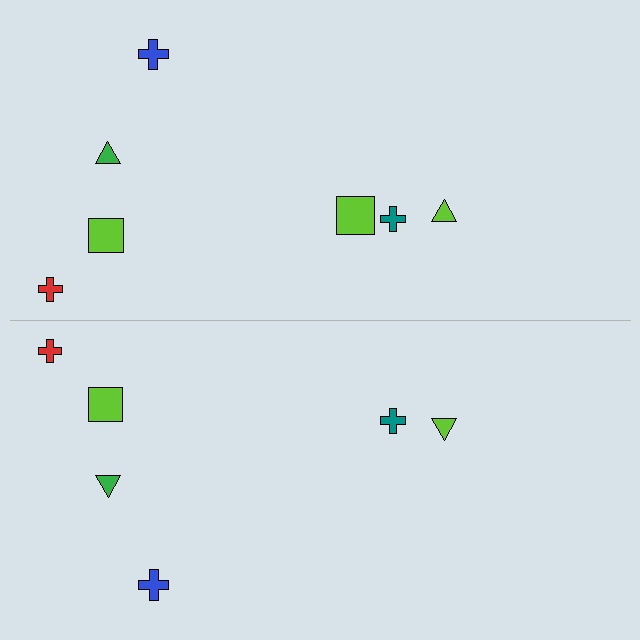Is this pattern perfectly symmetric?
No, the pattern is not perfectly symmetric. A lime square is missing from the bottom side.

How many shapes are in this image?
There are 13 shapes in this image.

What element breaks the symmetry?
A lime square is missing from the bottom side.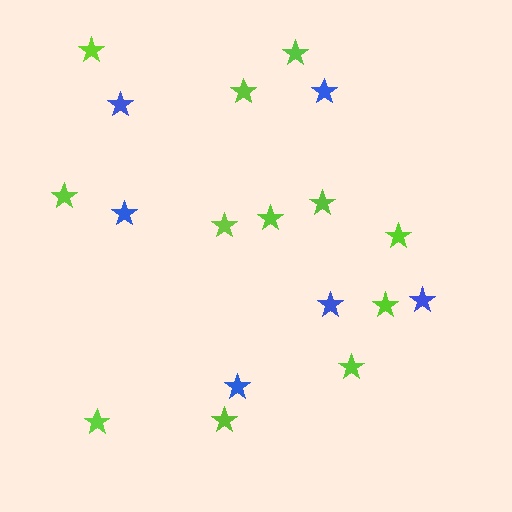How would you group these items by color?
There are 2 groups: one group of blue stars (6) and one group of lime stars (12).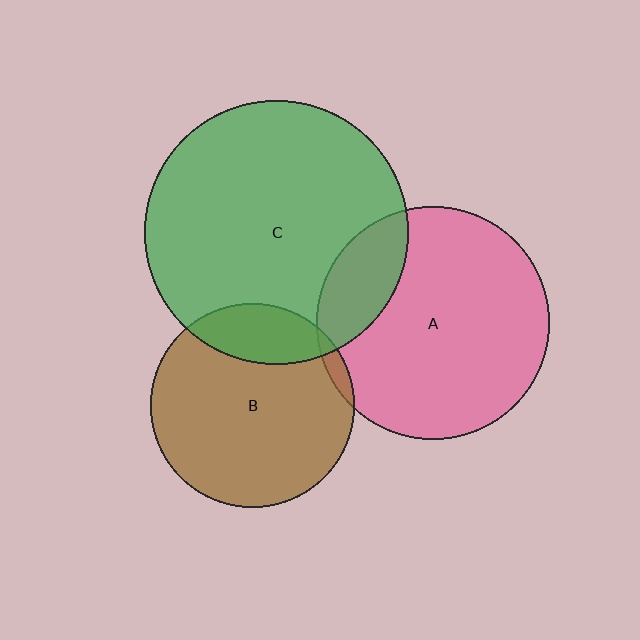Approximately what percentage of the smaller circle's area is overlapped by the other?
Approximately 5%.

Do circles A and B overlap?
Yes.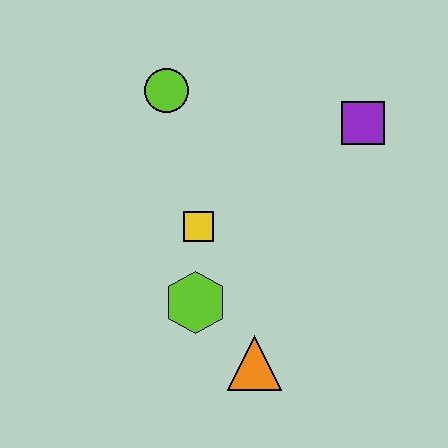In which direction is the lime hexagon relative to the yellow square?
The lime hexagon is below the yellow square.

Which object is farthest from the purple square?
The orange triangle is farthest from the purple square.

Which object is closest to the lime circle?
The yellow square is closest to the lime circle.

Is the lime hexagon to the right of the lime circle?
Yes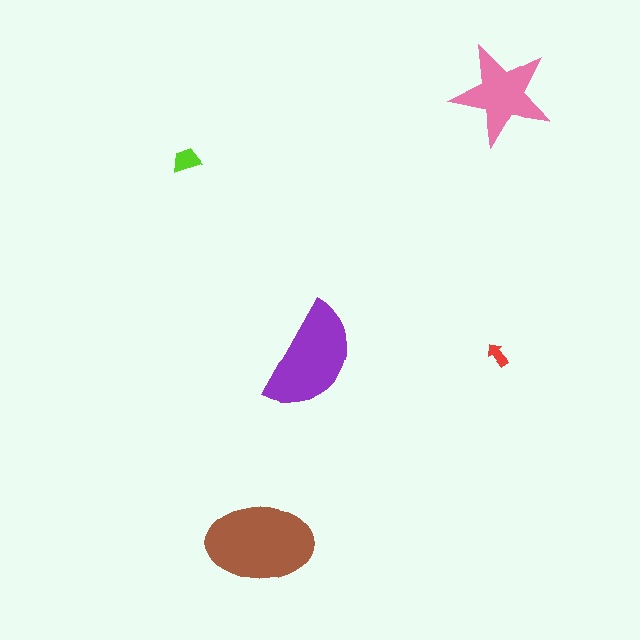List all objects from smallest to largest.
The red arrow, the lime trapezoid, the pink star, the purple semicircle, the brown ellipse.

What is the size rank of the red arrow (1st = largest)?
5th.